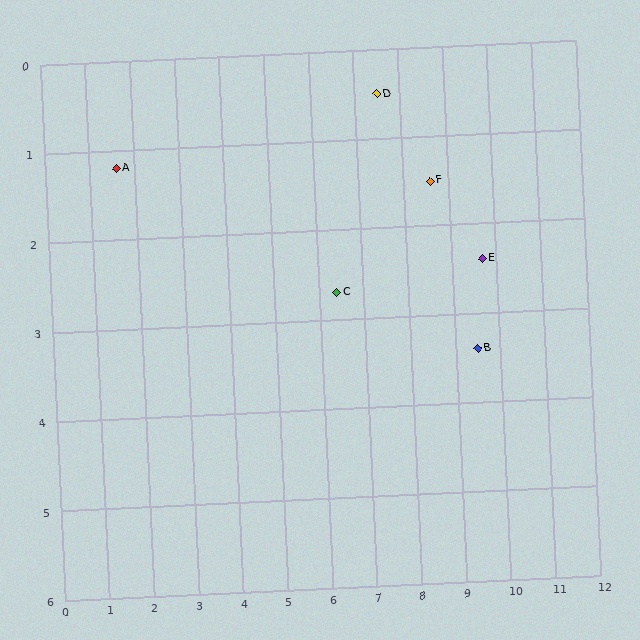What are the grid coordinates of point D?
Point D is at approximately (7.5, 0.5).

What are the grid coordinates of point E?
Point E is at approximately (9.7, 2.4).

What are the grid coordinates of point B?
Point B is at approximately (9.5, 3.4).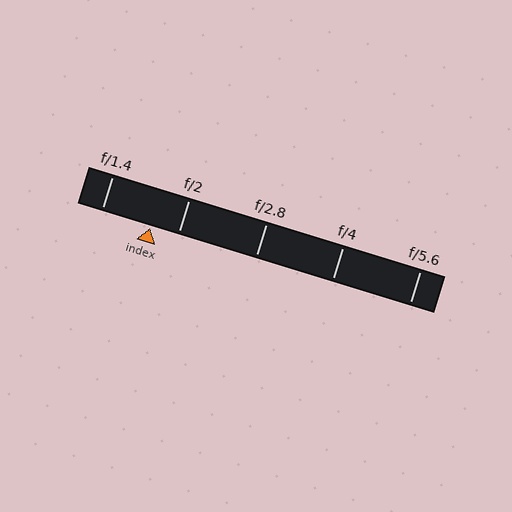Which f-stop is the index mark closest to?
The index mark is closest to f/2.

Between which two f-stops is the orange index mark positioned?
The index mark is between f/1.4 and f/2.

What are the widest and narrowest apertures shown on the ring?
The widest aperture shown is f/1.4 and the narrowest is f/5.6.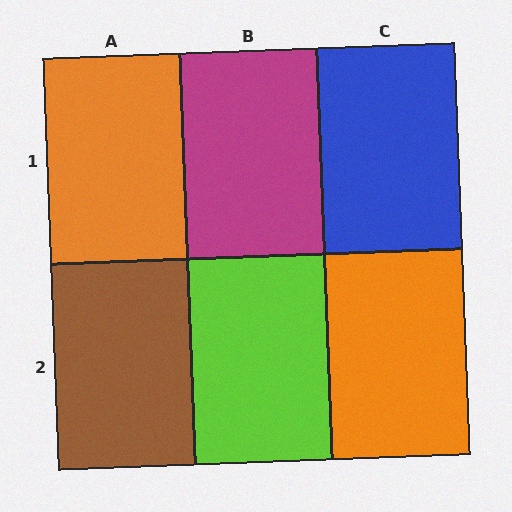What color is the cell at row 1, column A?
Orange.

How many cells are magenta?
1 cell is magenta.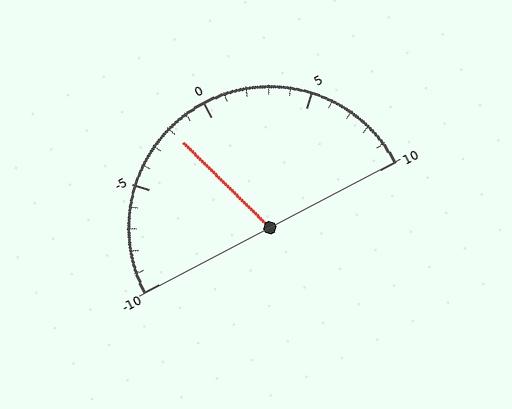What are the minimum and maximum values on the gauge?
The gauge ranges from -10 to 10.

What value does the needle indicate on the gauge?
The needle indicates approximately -2.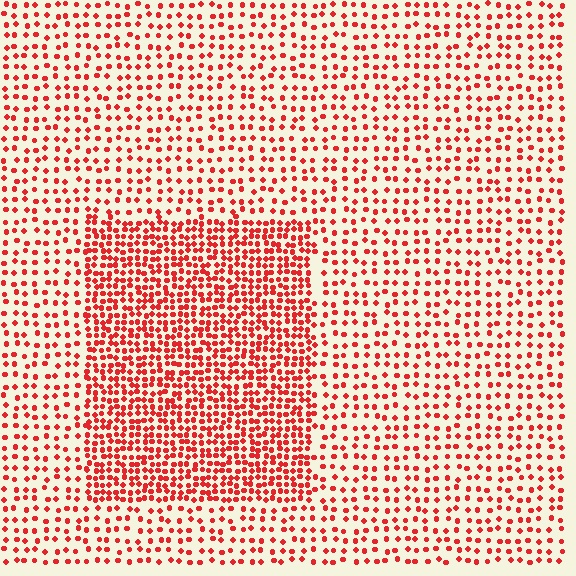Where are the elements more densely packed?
The elements are more densely packed inside the rectangle boundary.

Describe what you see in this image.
The image contains small red elements arranged at two different densities. A rectangle-shaped region is visible where the elements are more densely packed than the surrounding area.